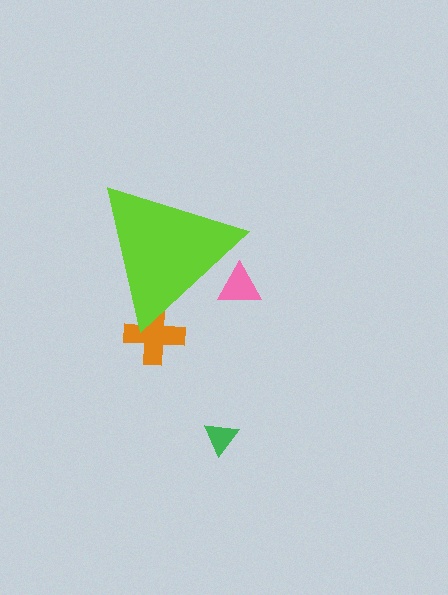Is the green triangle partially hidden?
No, the green triangle is fully visible.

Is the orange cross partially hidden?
Yes, the orange cross is partially hidden behind the lime triangle.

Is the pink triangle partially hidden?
Yes, the pink triangle is partially hidden behind the lime triangle.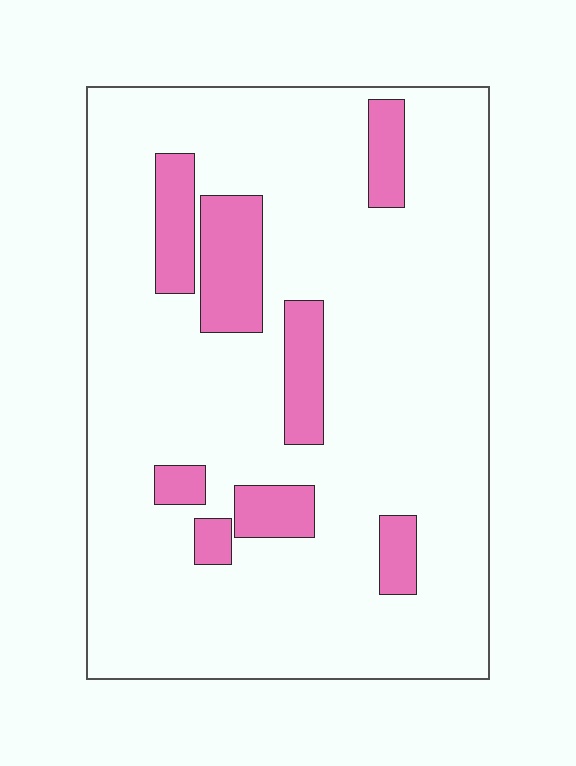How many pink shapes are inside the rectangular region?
8.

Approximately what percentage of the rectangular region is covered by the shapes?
Approximately 15%.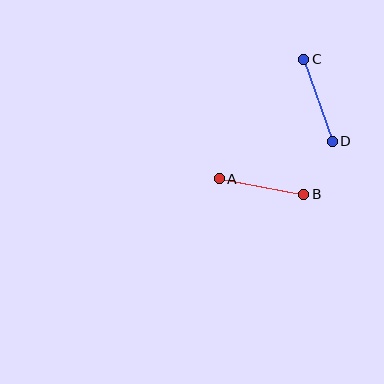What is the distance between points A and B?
The distance is approximately 86 pixels.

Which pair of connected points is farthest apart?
Points C and D are farthest apart.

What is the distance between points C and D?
The distance is approximately 87 pixels.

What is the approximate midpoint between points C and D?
The midpoint is at approximately (318, 100) pixels.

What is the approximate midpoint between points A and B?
The midpoint is at approximately (261, 187) pixels.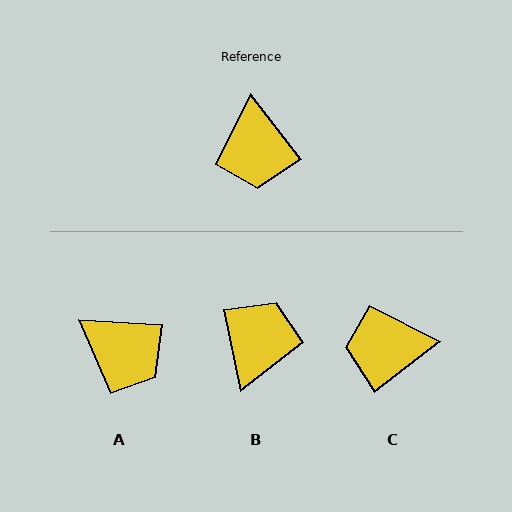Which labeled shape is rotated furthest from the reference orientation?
B, about 154 degrees away.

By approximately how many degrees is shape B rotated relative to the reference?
Approximately 154 degrees counter-clockwise.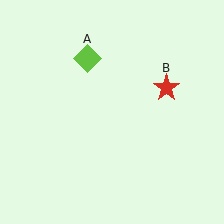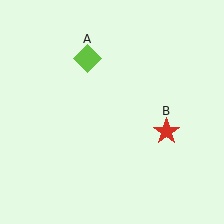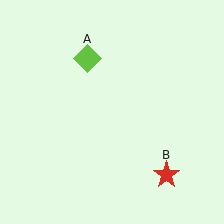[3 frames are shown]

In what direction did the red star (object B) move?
The red star (object B) moved down.